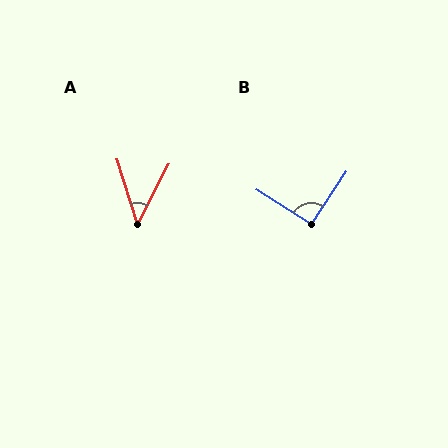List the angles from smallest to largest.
A (45°), B (92°).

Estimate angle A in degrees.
Approximately 45 degrees.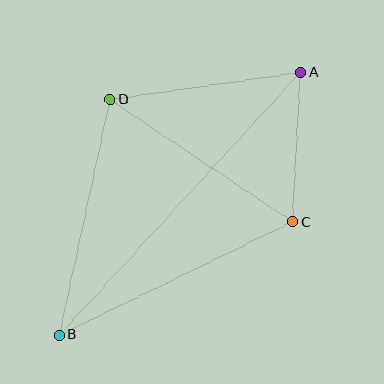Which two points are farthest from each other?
Points A and B are farthest from each other.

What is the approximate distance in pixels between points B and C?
The distance between B and C is approximately 259 pixels.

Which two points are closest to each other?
Points A and C are closest to each other.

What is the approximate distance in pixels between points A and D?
The distance between A and D is approximately 192 pixels.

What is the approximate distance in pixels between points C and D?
The distance between C and D is approximately 220 pixels.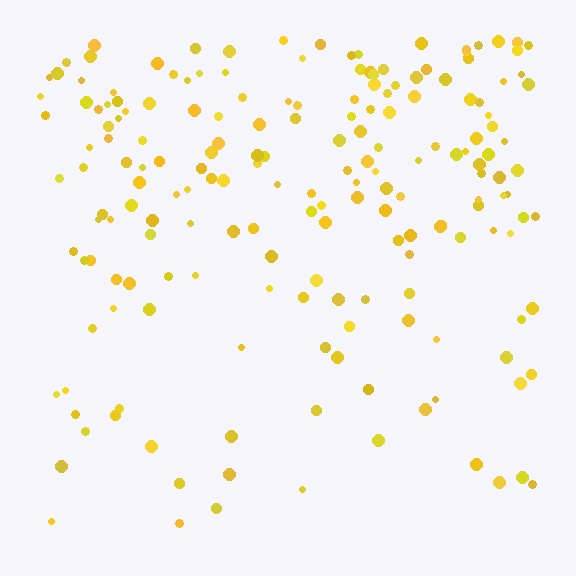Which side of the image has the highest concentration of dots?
The top.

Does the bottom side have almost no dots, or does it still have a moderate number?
Still a moderate number, just noticeably fewer than the top.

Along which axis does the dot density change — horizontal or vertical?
Vertical.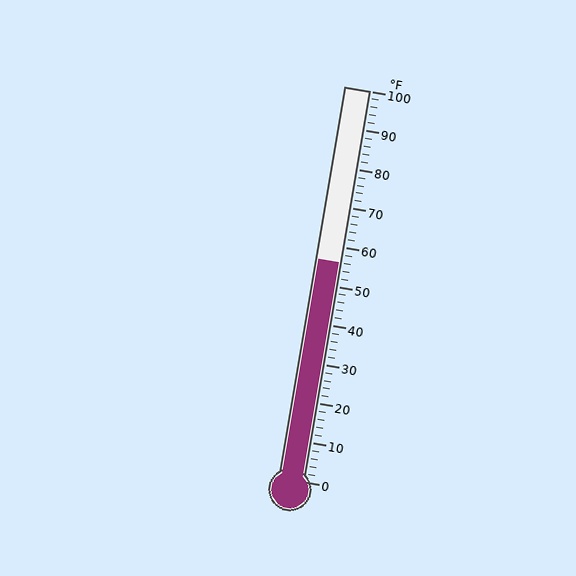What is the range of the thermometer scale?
The thermometer scale ranges from 0°F to 100°F.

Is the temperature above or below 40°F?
The temperature is above 40°F.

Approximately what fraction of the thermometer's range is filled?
The thermometer is filled to approximately 55% of its range.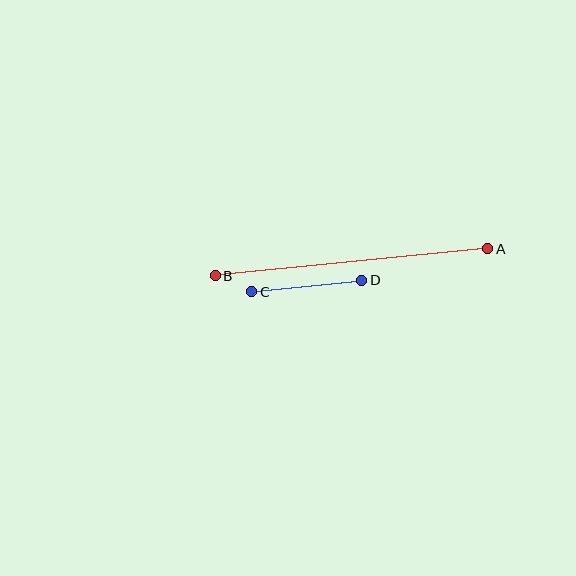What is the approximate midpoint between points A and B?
The midpoint is at approximately (352, 262) pixels.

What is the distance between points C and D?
The distance is approximately 111 pixels.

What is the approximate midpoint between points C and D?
The midpoint is at approximately (307, 286) pixels.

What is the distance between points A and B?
The distance is approximately 274 pixels.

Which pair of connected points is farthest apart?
Points A and B are farthest apart.